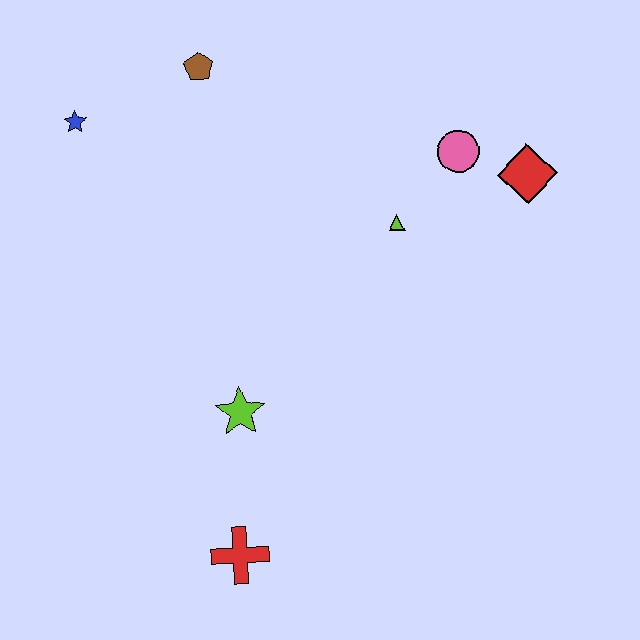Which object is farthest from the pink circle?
The red cross is farthest from the pink circle.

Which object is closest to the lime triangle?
The pink circle is closest to the lime triangle.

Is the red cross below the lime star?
Yes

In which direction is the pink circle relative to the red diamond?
The pink circle is to the left of the red diamond.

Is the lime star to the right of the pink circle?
No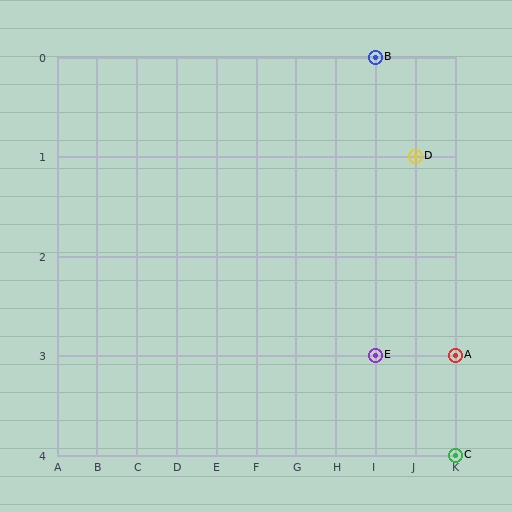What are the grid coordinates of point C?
Point C is at grid coordinates (K, 4).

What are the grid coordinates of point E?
Point E is at grid coordinates (I, 3).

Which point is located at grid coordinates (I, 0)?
Point B is at (I, 0).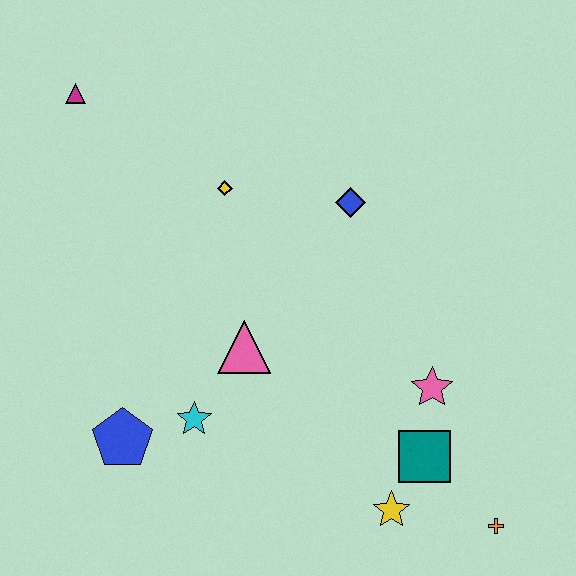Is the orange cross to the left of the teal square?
No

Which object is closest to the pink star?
The teal square is closest to the pink star.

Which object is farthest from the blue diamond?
The orange cross is farthest from the blue diamond.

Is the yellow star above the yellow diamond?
No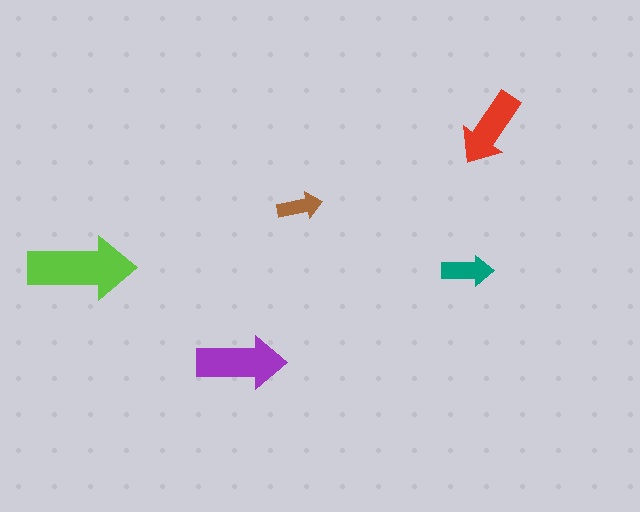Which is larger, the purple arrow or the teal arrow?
The purple one.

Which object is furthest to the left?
The lime arrow is leftmost.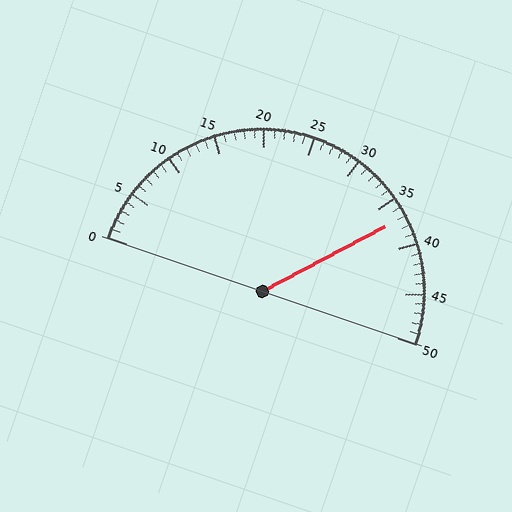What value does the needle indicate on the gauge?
The needle indicates approximately 37.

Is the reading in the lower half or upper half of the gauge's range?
The reading is in the upper half of the range (0 to 50).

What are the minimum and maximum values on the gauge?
The gauge ranges from 0 to 50.